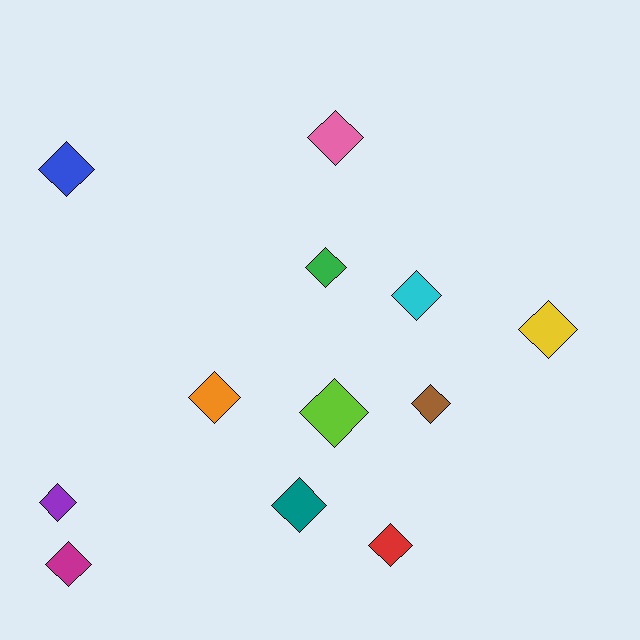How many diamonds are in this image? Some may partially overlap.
There are 12 diamonds.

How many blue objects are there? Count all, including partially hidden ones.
There is 1 blue object.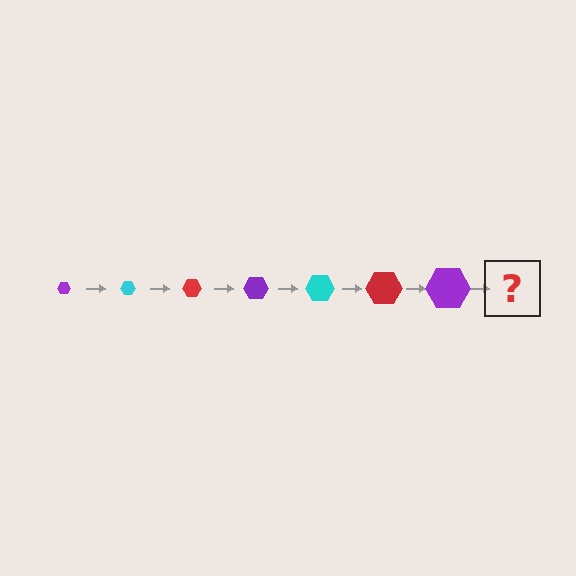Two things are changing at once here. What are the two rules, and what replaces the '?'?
The two rules are that the hexagon grows larger each step and the color cycles through purple, cyan, and red. The '?' should be a cyan hexagon, larger than the previous one.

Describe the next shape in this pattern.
It should be a cyan hexagon, larger than the previous one.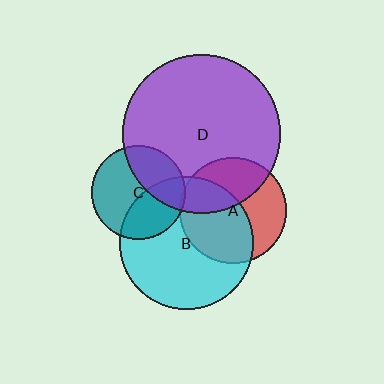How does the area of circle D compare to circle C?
Approximately 2.8 times.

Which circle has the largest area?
Circle D (purple).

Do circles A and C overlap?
Yes.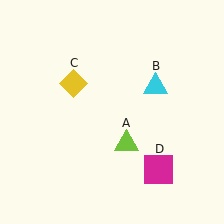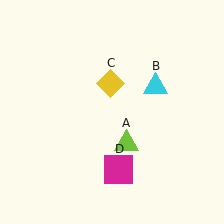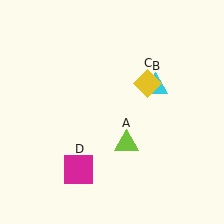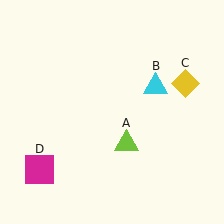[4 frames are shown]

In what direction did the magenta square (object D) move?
The magenta square (object D) moved left.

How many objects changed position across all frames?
2 objects changed position: yellow diamond (object C), magenta square (object D).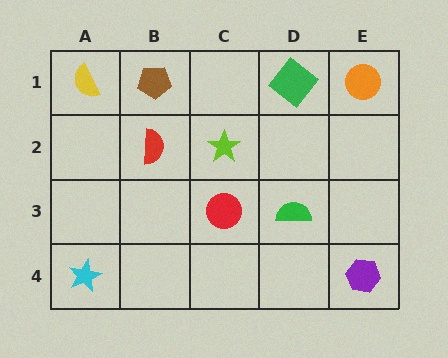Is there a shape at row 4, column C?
No, that cell is empty.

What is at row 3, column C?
A red circle.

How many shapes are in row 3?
2 shapes.